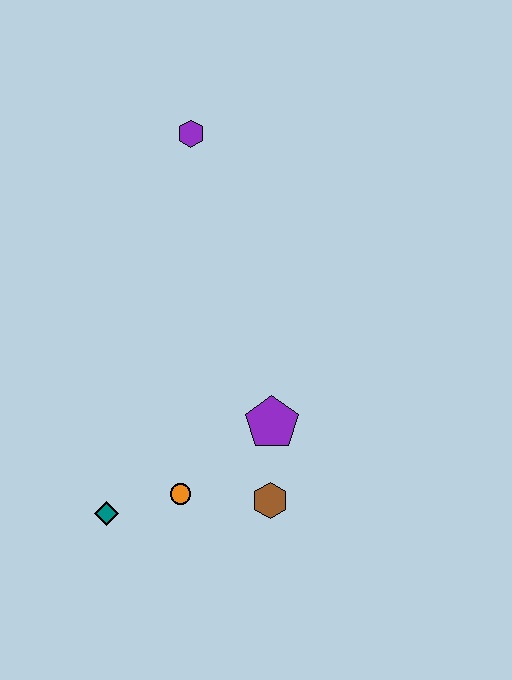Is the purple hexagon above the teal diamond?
Yes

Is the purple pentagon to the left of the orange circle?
No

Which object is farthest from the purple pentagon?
The purple hexagon is farthest from the purple pentagon.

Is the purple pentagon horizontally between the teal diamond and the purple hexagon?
No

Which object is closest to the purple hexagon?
The purple pentagon is closest to the purple hexagon.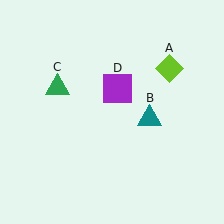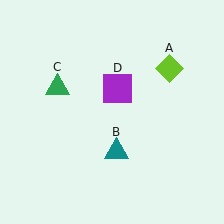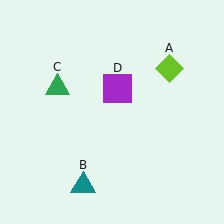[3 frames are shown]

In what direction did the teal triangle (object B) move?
The teal triangle (object B) moved down and to the left.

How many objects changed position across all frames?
1 object changed position: teal triangle (object B).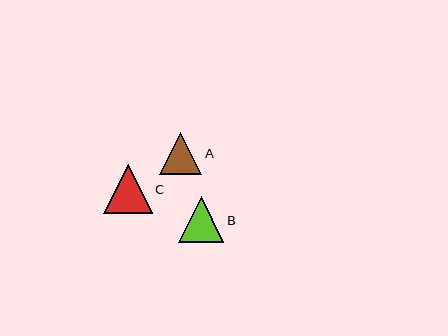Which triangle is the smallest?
Triangle A is the smallest with a size of approximately 42 pixels.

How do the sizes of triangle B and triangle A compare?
Triangle B and triangle A are approximately the same size.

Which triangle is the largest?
Triangle C is the largest with a size of approximately 49 pixels.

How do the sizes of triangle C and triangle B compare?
Triangle C and triangle B are approximately the same size.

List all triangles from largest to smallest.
From largest to smallest: C, B, A.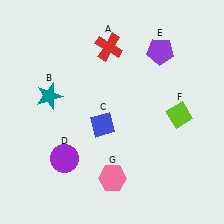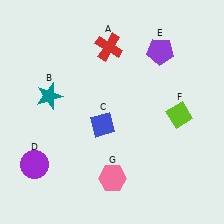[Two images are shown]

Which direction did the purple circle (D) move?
The purple circle (D) moved left.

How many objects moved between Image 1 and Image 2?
1 object moved between the two images.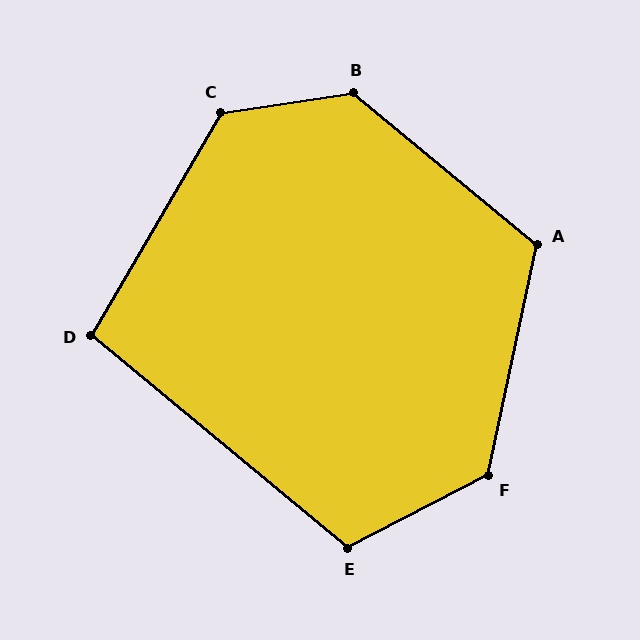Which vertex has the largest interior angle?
B, at approximately 132 degrees.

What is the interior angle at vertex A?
Approximately 118 degrees (obtuse).